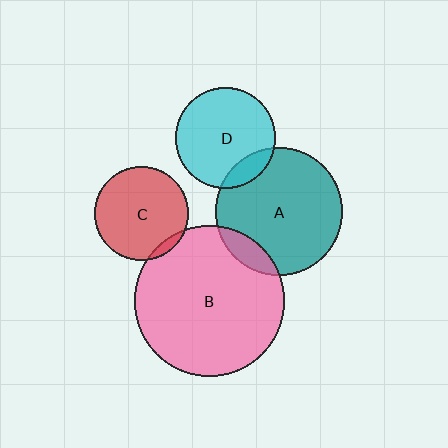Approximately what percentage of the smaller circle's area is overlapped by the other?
Approximately 5%.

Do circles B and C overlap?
Yes.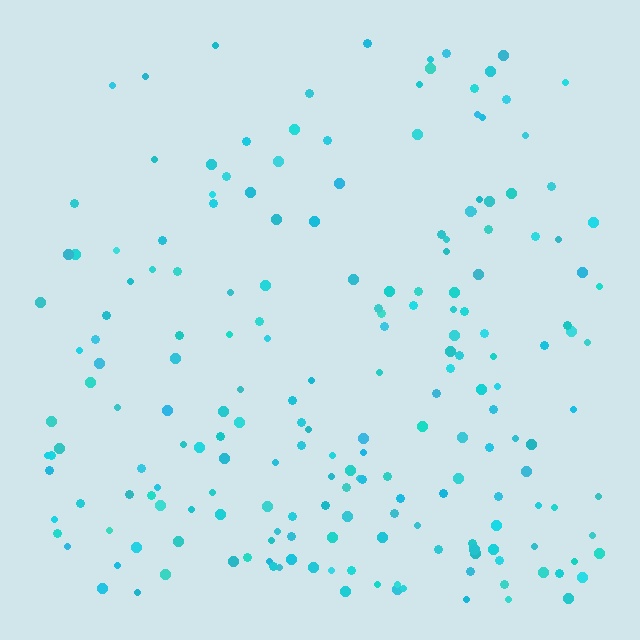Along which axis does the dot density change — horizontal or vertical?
Vertical.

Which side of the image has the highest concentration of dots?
The bottom.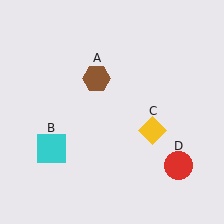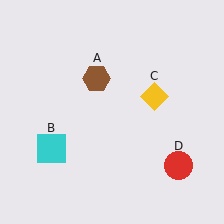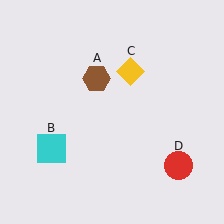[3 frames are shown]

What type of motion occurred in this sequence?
The yellow diamond (object C) rotated counterclockwise around the center of the scene.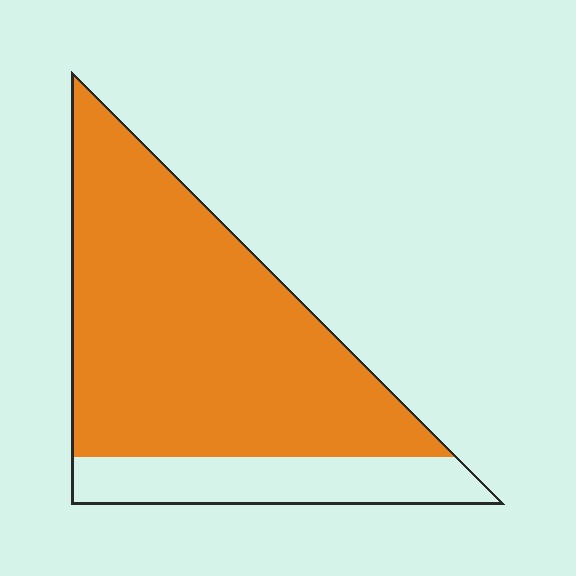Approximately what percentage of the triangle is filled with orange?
Approximately 80%.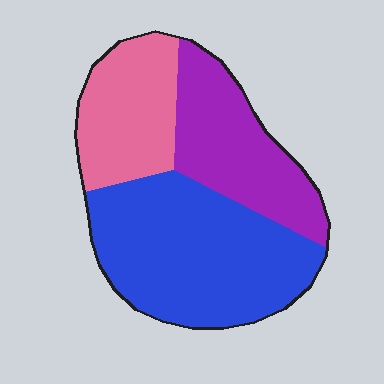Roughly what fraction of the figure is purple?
Purple takes up between a quarter and a half of the figure.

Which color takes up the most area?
Blue, at roughly 50%.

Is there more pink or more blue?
Blue.